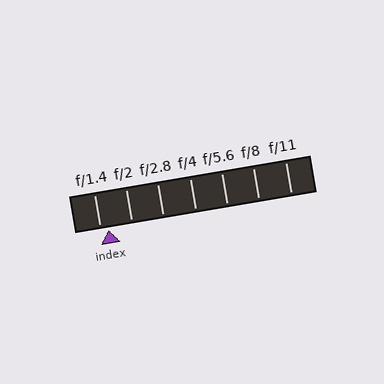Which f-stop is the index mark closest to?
The index mark is closest to f/1.4.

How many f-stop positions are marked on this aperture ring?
There are 7 f-stop positions marked.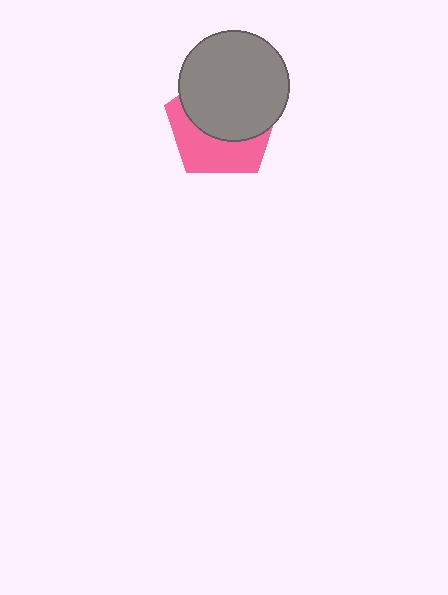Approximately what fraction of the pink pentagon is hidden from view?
Roughly 57% of the pink pentagon is hidden behind the gray circle.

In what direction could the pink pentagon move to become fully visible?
The pink pentagon could move down. That would shift it out from behind the gray circle entirely.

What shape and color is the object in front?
The object in front is a gray circle.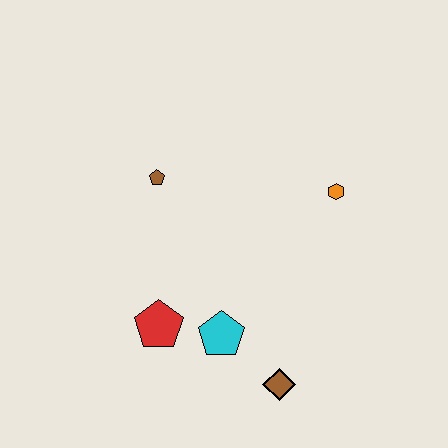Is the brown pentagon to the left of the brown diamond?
Yes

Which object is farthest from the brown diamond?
The brown pentagon is farthest from the brown diamond.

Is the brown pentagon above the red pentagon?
Yes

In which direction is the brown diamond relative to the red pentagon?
The brown diamond is to the right of the red pentagon.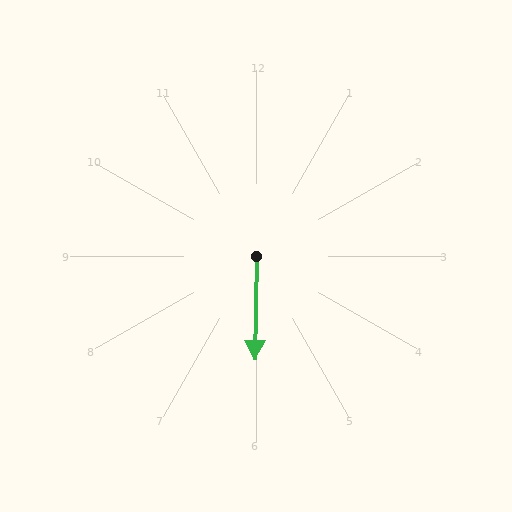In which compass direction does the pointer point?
South.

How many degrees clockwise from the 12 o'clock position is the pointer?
Approximately 181 degrees.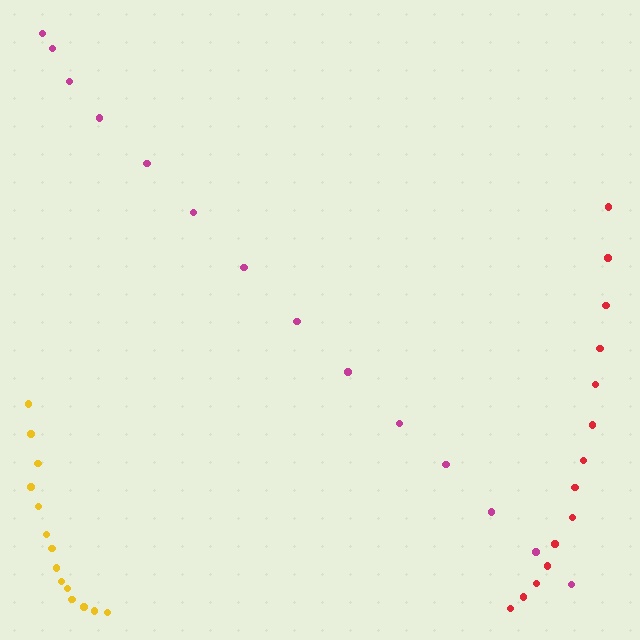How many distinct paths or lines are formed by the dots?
There are 3 distinct paths.